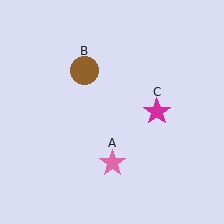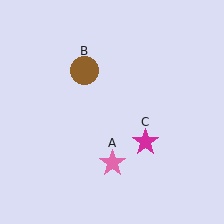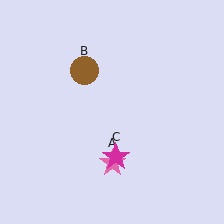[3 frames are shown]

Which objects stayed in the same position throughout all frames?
Pink star (object A) and brown circle (object B) remained stationary.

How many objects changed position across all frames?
1 object changed position: magenta star (object C).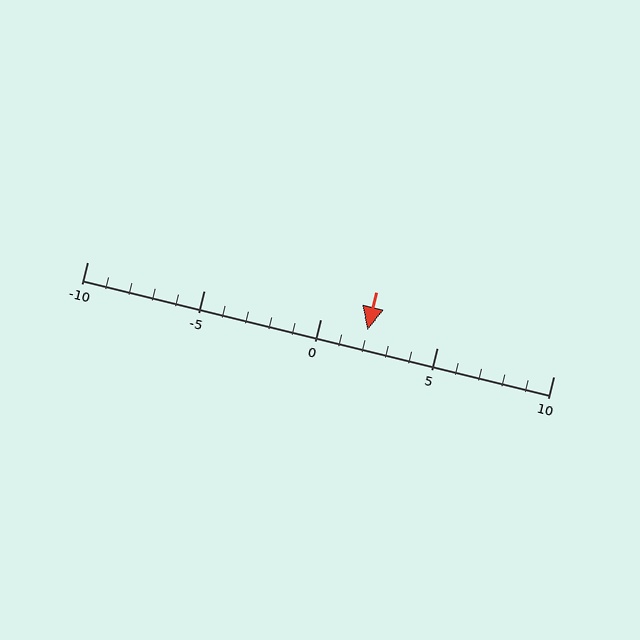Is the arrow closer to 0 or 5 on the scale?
The arrow is closer to 0.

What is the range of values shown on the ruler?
The ruler shows values from -10 to 10.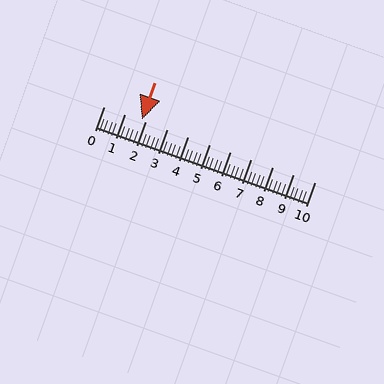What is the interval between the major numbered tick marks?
The major tick marks are spaced 1 units apart.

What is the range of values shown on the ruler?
The ruler shows values from 0 to 10.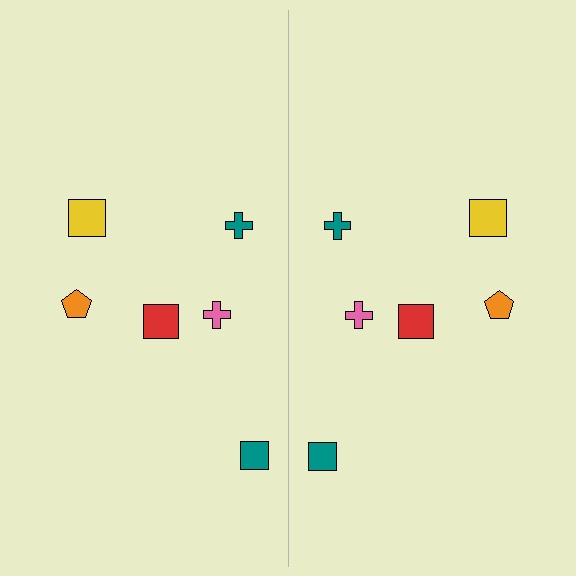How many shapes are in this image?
There are 12 shapes in this image.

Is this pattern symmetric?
Yes, this pattern has bilateral (reflection) symmetry.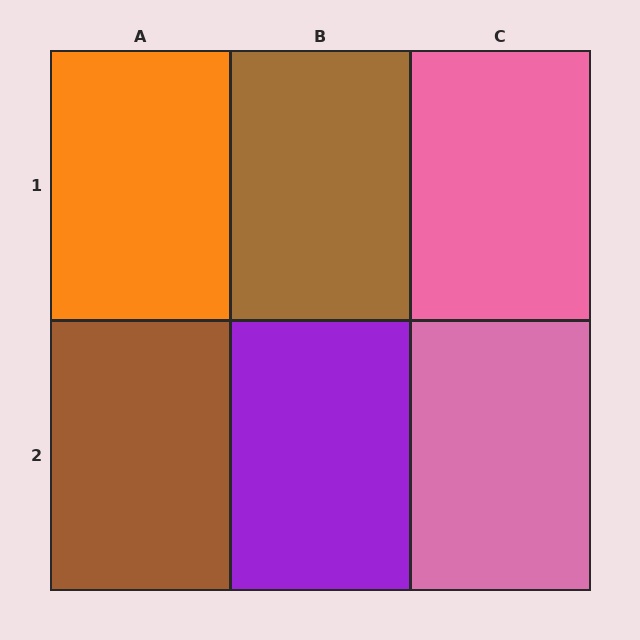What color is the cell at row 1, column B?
Brown.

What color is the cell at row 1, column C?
Pink.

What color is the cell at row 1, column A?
Orange.